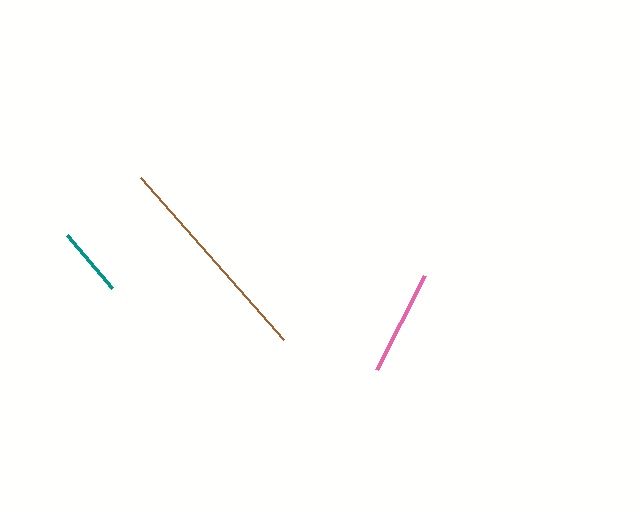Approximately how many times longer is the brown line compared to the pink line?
The brown line is approximately 2.0 times the length of the pink line.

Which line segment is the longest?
The brown line is the longest at approximately 216 pixels.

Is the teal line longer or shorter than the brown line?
The brown line is longer than the teal line.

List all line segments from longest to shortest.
From longest to shortest: brown, pink, teal.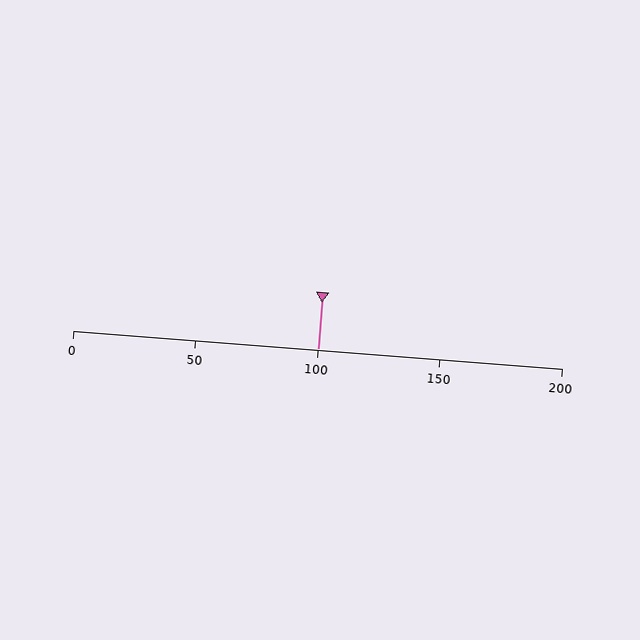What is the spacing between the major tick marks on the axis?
The major ticks are spaced 50 apart.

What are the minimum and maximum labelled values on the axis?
The axis runs from 0 to 200.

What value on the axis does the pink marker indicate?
The marker indicates approximately 100.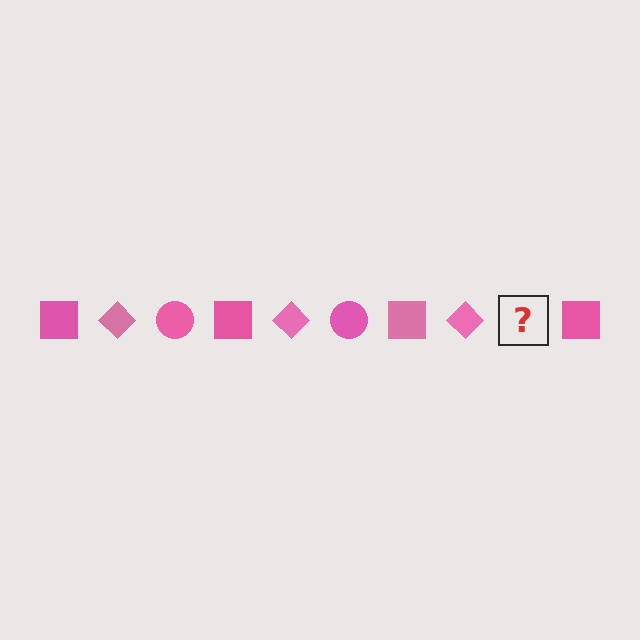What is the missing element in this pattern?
The missing element is a pink circle.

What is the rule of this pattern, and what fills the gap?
The rule is that the pattern cycles through square, diamond, circle shapes in pink. The gap should be filled with a pink circle.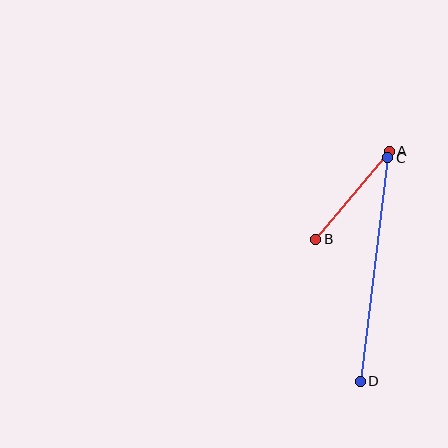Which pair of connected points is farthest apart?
Points C and D are farthest apart.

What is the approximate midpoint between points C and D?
The midpoint is at approximately (374, 270) pixels.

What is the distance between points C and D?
The distance is approximately 225 pixels.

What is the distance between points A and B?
The distance is approximately 115 pixels.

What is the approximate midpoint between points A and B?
The midpoint is at approximately (352, 195) pixels.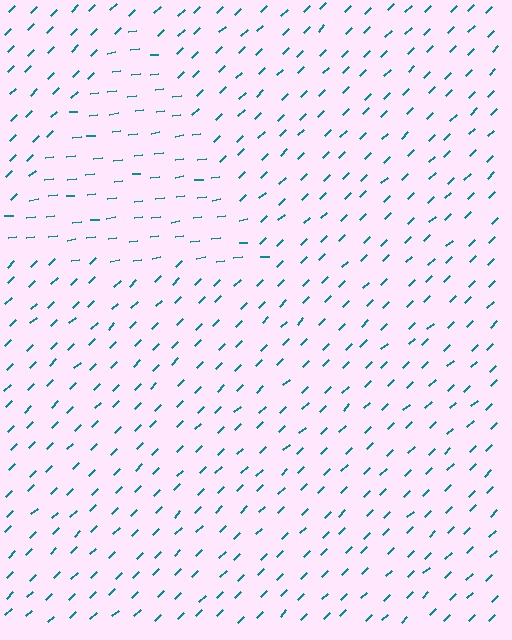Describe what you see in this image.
The image is filled with small teal line segments. A triangle region in the image has lines oriented differently from the surrounding lines, creating a visible texture boundary.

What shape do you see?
I see a triangle.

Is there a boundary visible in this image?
Yes, there is a texture boundary formed by a change in line orientation.